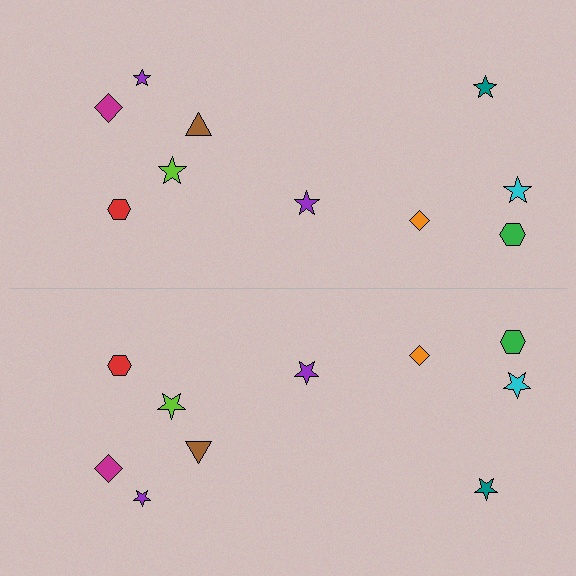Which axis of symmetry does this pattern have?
The pattern has a horizontal axis of symmetry running through the center of the image.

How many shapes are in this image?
There are 20 shapes in this image.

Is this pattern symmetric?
Yes, this pattern has bilateral (reflection) symmetry.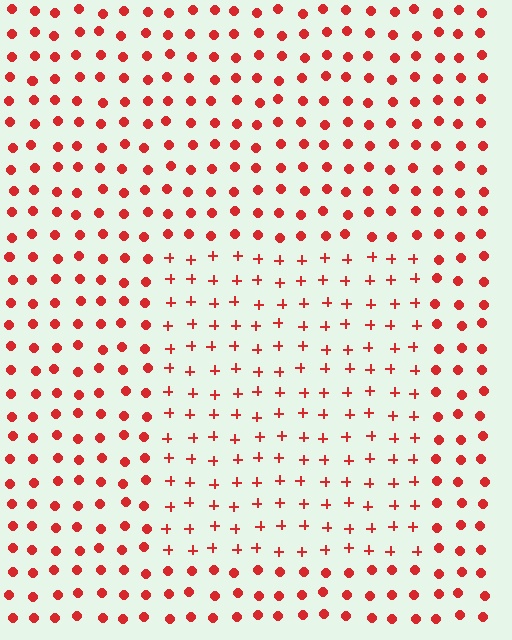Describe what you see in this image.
The image is filled with small red elements arranged in a uniform grid. A rectangle-shaped region contains plus signs, while the surrounding area contains circles. The boundary is defined purely by the change in element shape.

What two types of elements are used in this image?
The image uses plus signs inside the rectangle region and circles outside it.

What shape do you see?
I see a rectangle.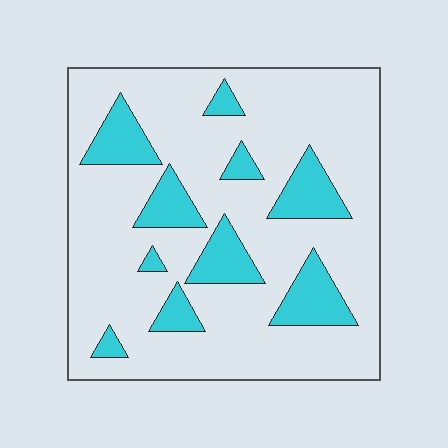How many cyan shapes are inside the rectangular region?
10.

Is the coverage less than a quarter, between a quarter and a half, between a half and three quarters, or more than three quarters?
Less than a quarter.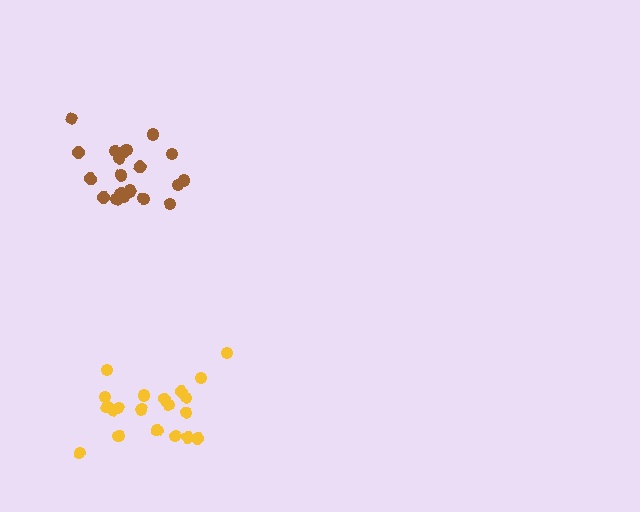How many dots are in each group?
Group 1: 20 dots, Group 2: 21 dots (41 total).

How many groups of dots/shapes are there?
There are 2 groups.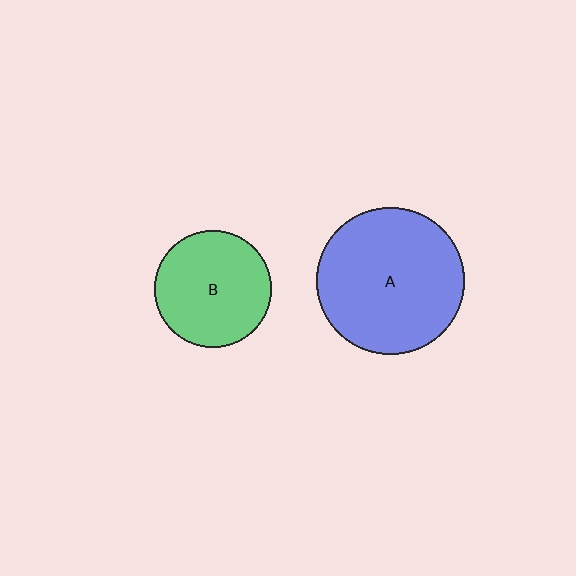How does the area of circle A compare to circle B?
Approximately 1.6 times.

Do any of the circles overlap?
No, none of the circles overlap.